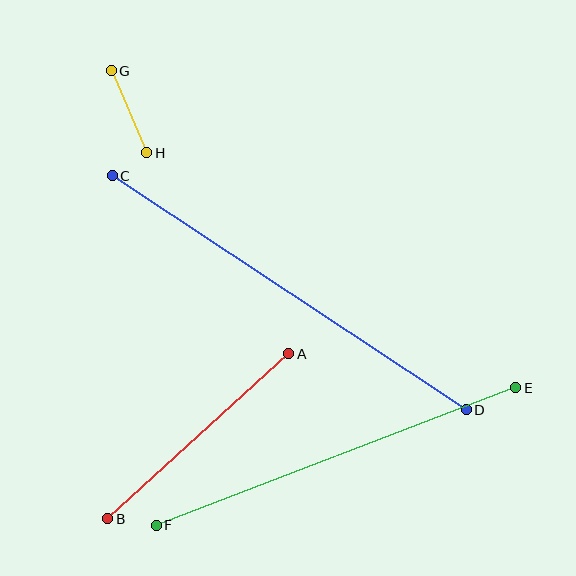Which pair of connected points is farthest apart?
Points C and D are farthest apart.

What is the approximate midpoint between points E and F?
The midpoint is at approximately (336, 456) pixels.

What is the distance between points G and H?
The distance is approximately 89 pixels.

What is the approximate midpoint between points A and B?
The midpoint is at approximately (198, 436) pixels.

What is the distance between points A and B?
The distance is approximately 245 pixels.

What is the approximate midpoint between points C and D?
The midpoint is at approximately (289, 293) pixels.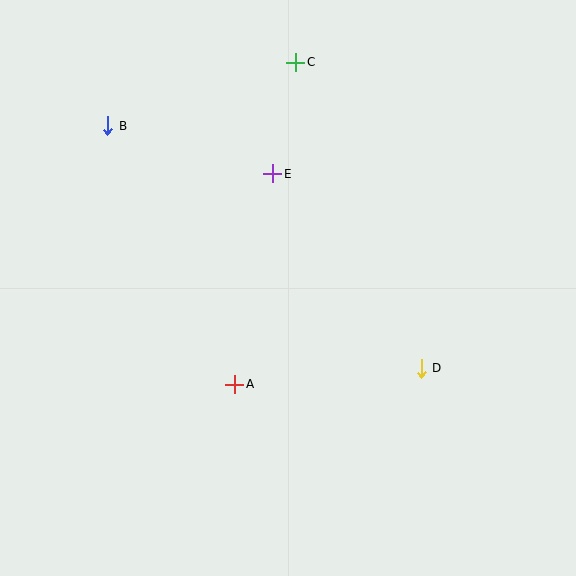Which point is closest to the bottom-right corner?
Point D is closest to the bottom-right corner.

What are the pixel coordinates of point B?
Point B is at (108, 126).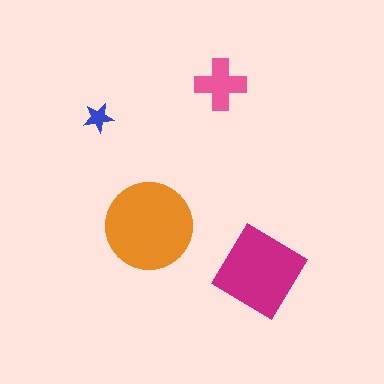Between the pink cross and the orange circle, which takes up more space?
The orange circle.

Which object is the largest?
The orange circle.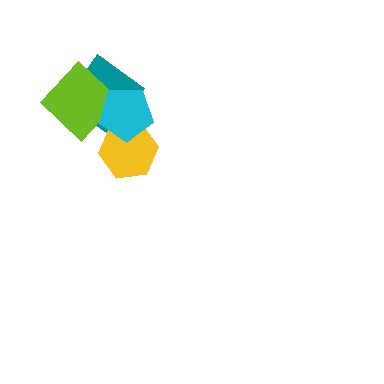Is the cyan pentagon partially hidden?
No, no other shape covers it.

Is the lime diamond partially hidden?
Yes, it is partially covered by another shape.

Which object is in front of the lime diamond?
The cyan pentagon is in front of the lime diamond.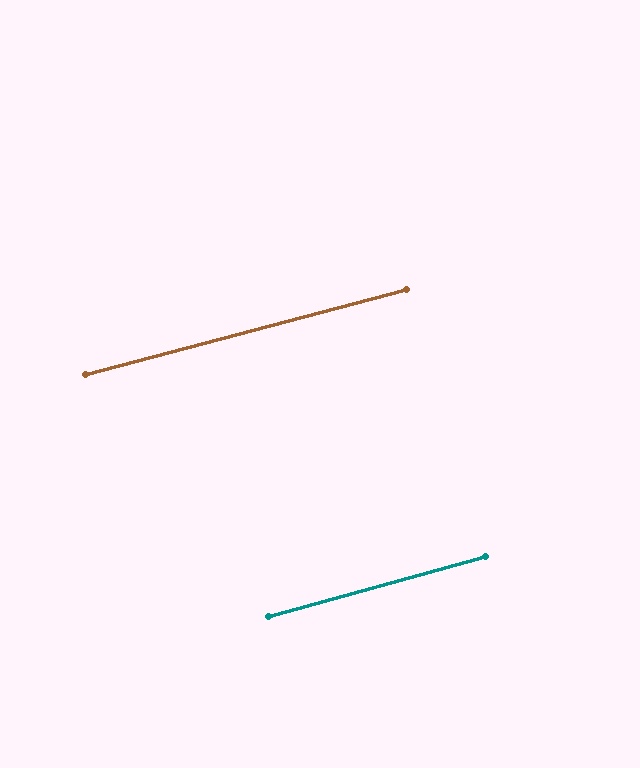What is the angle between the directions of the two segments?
Approximately 1 degree.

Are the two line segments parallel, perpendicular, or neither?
Parallel — their directions differ by only 0.6°.